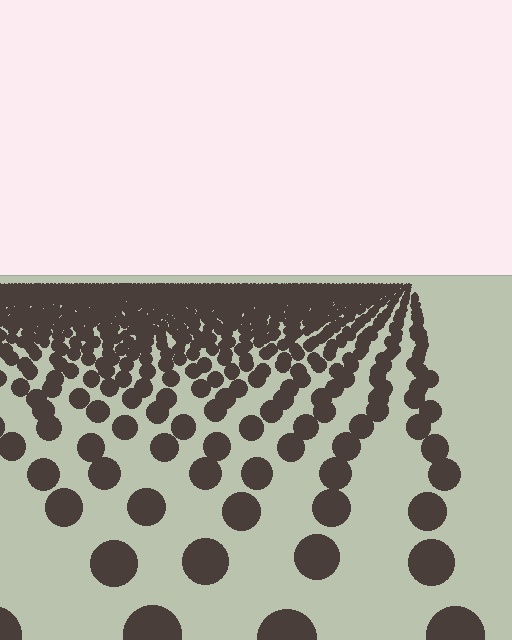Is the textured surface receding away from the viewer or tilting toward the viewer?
The surface is receding away from the viewer. Texture elements get smaller and denser toward the top.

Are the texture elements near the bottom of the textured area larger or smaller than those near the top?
Larger. Near the bottom, elements are closer to the viewer and appear at a bigger on-screen size.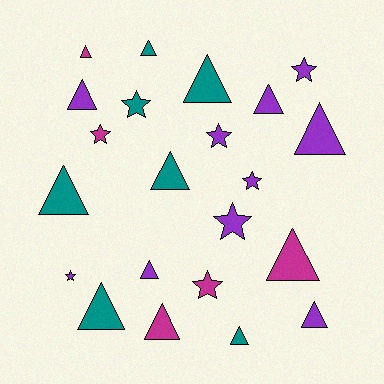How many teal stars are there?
There is 1 teal star.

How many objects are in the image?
There are 22 objects.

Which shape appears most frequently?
Triangle, with 14 objects.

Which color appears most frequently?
Purple, with 10 objects.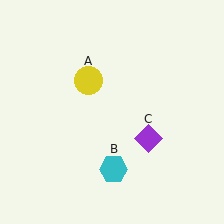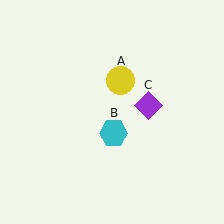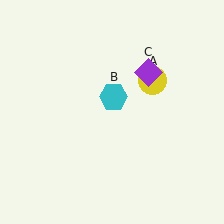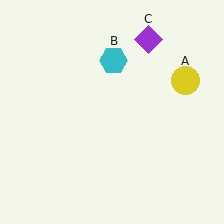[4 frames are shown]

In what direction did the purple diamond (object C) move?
The purple diamond (object C) moved up.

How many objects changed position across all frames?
3 objects changed position: yellow circle (object A), cyan hexagon (object B), purple diamond (object C).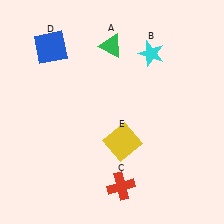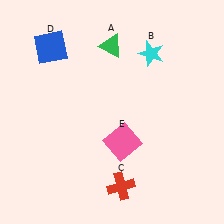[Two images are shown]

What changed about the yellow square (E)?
In Image 1, E is yellow. In Image 2, it changed to pink.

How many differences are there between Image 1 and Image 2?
There is 1 difference between the two images.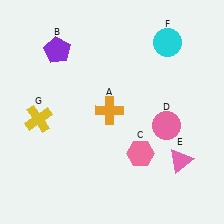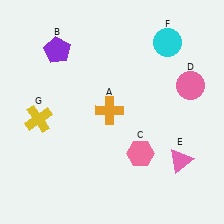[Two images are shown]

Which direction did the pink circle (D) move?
The pink circle (D) moved up.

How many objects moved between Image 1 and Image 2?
1 object moved between the two images.